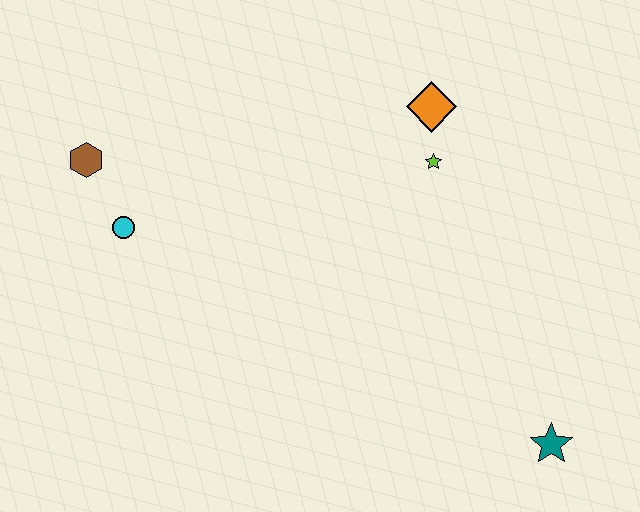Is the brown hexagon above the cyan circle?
Yes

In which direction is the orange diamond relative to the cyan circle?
The orange diamond is to the right of the cyan circle.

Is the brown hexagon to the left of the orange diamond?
Yes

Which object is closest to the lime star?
The orange diamond is closest to the lime star.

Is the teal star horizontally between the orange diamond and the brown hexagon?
No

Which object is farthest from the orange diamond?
The teal star is farthest from the orange diamond.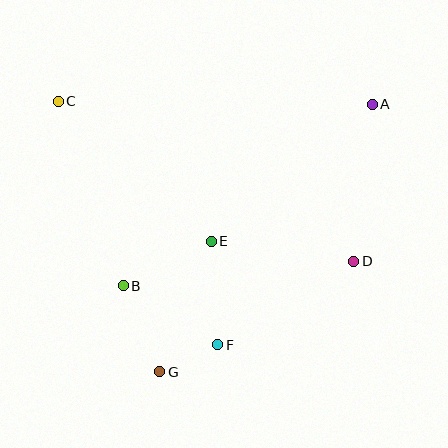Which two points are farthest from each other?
Points A and G are farthest from each other.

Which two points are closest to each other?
Points F and G are closest to each other.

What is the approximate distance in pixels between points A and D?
The distance between A and D is approximately 158 pixels.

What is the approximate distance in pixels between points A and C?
The distance between A and C is approximately 314 pixels.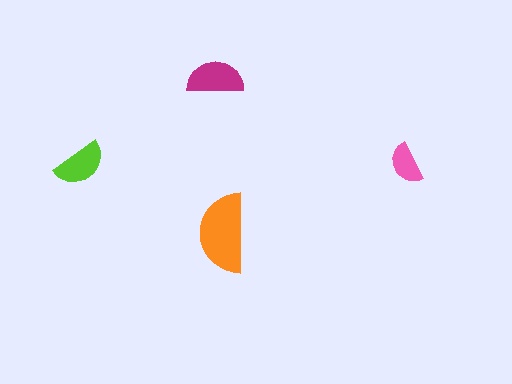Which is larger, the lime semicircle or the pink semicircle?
The lime one.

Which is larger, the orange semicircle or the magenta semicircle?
The orange one.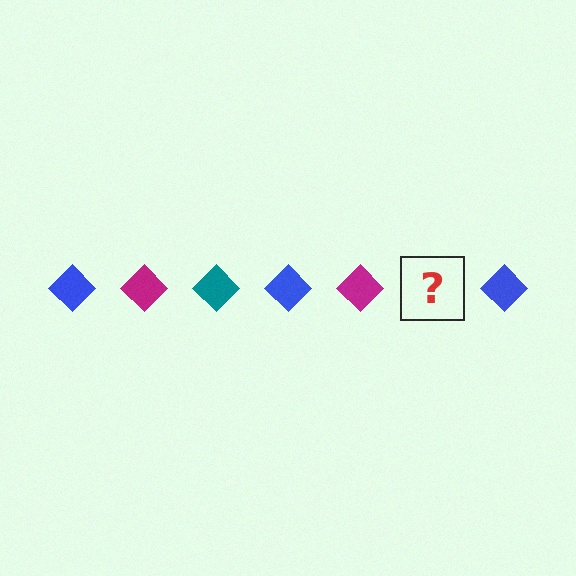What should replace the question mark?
The question mark should be replaced with a teal diamond.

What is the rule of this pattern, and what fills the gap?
The rule is that the pattern cycles through blue, magenta, teal diamonds. The gap should be filled with a teal diamond.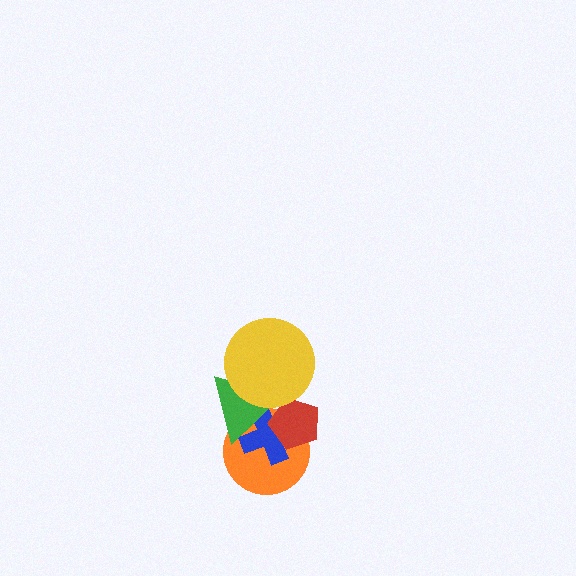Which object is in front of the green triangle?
The yellow circle is in front of the green triangle.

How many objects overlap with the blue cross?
3 objects overlap with the blue cross.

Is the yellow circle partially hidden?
No, no other shape covers it.